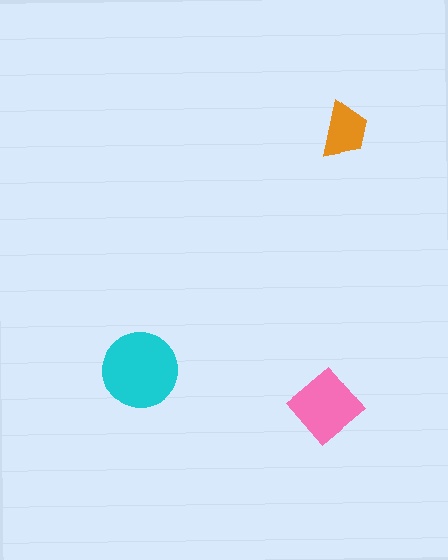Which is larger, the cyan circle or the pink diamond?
The cyan circle.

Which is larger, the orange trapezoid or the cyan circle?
The cyan circle.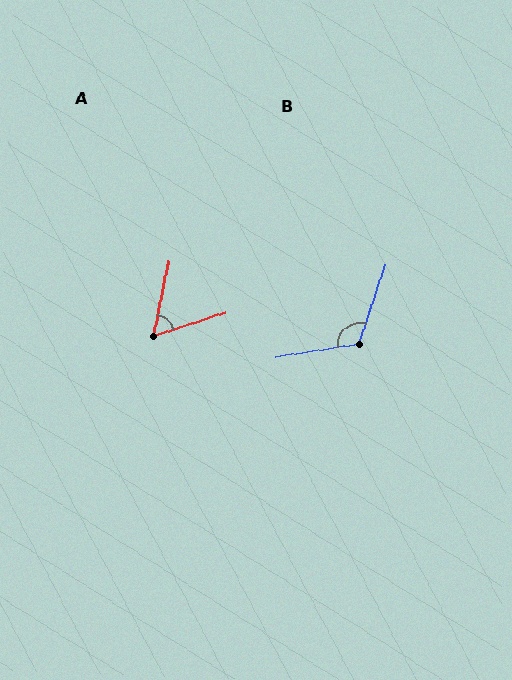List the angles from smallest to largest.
A (60°), B (118°).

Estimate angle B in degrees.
Approximately 118 degrees.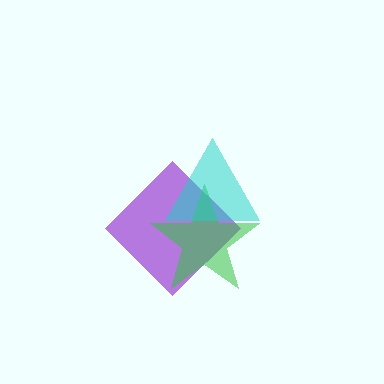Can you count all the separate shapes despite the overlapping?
Yes, there are 3 separate shapes.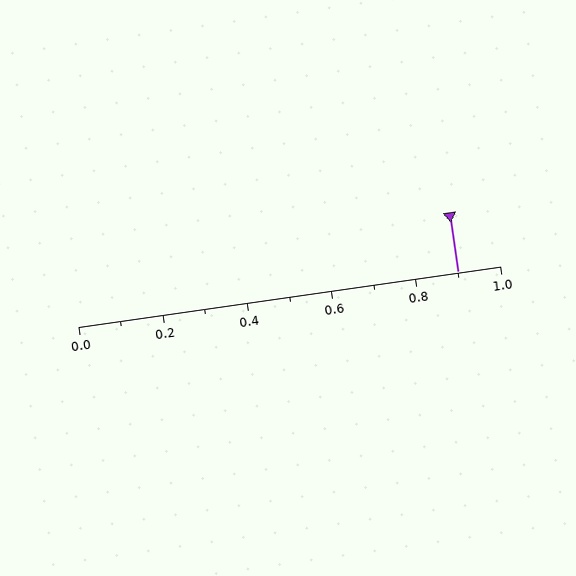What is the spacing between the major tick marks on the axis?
The major ticks are spaced 0.2 apart.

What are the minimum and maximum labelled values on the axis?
The axis runs from 0.0 to 1.0.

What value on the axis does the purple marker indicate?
The marker indicates approximately 0.9.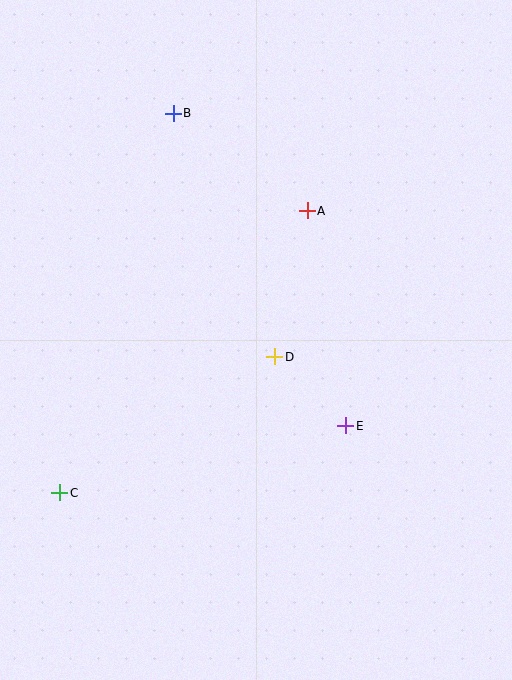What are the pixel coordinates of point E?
Point E is at (346, 426).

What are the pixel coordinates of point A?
Point A is at (307, 211).